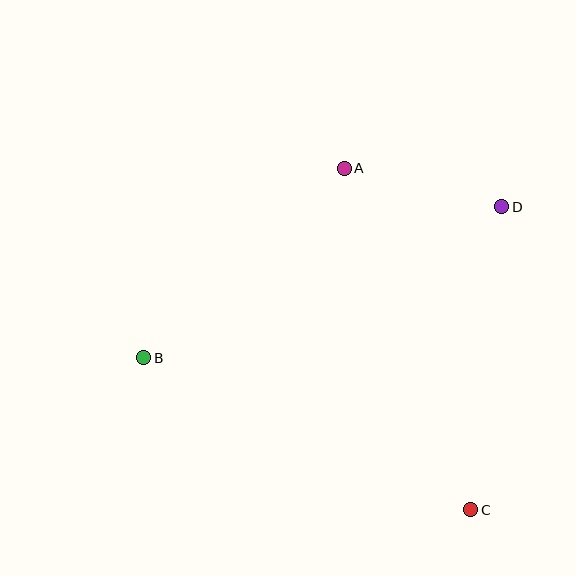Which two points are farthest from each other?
Points B and D are farthest from each other.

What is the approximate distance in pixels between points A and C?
The distance between A and C is approximately 364 pixels.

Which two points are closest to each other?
Points A and D are closest to each other.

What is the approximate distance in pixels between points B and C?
The distance between B and C is approximately 361 pixels.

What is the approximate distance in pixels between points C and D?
The distance between C and D is approximately 305 pixels.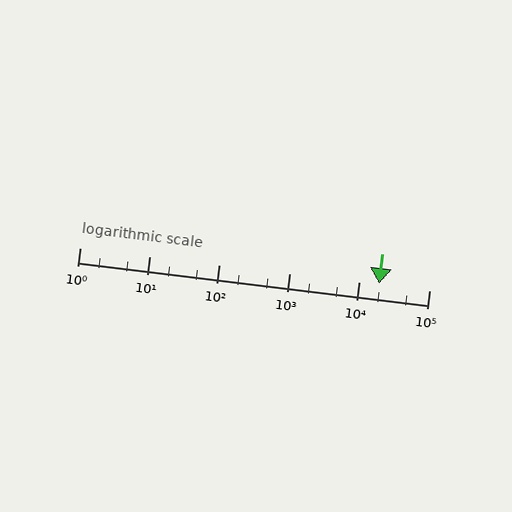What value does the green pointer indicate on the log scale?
The pointer indicates approximately 19000.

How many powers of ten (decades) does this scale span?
The scale spans 5 decades, from 1 to 100000.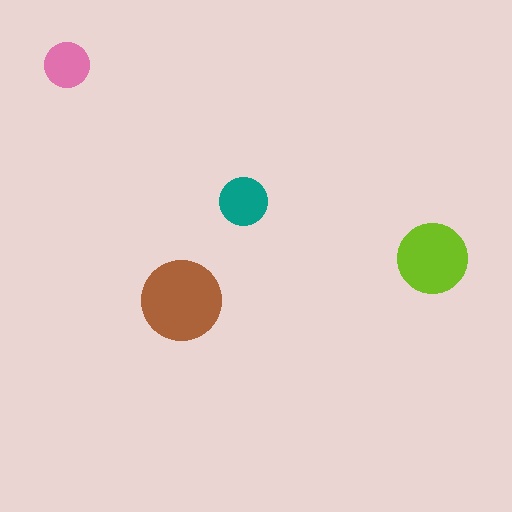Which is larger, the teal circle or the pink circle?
The teal one.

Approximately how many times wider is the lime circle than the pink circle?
About 1.5 times wider.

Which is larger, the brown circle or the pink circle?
The brown one.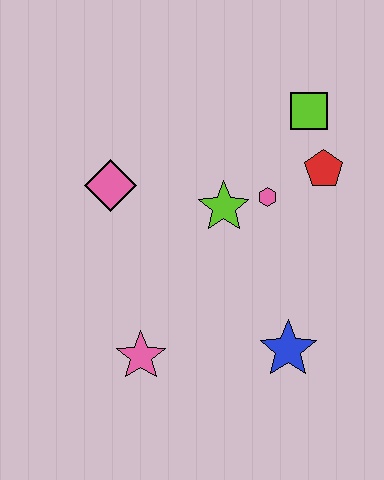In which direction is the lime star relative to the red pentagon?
The lime star is to the left of the red pentagon.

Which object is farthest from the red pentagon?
The pink star is farthest from the red pentagon.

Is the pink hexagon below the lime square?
Yes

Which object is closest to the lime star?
The pink hexagon is closest to the lime star.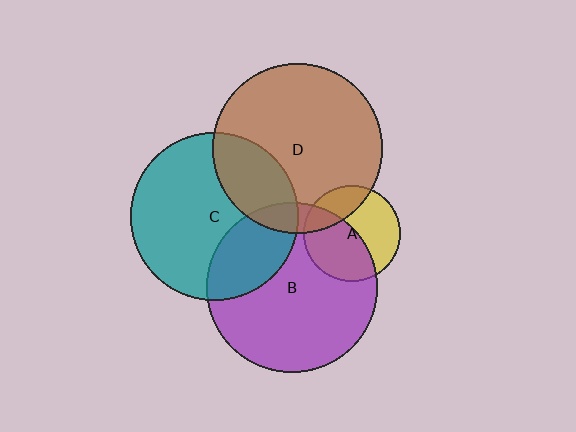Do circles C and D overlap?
Yes.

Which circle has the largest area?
Circle B (purple).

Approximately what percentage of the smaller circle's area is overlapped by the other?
Approximately 25%.